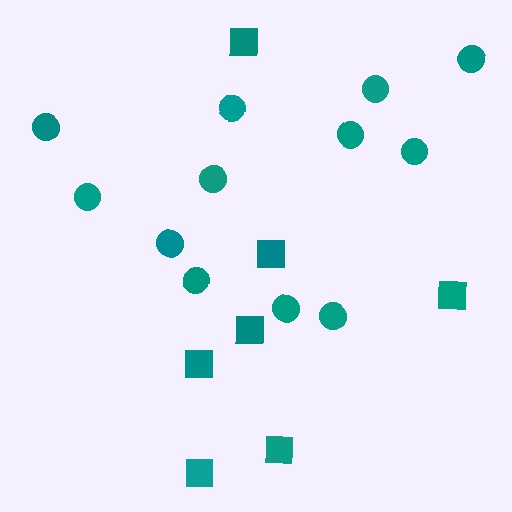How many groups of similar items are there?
There are 2 groups: one group of squares (7) and one group of circles (12).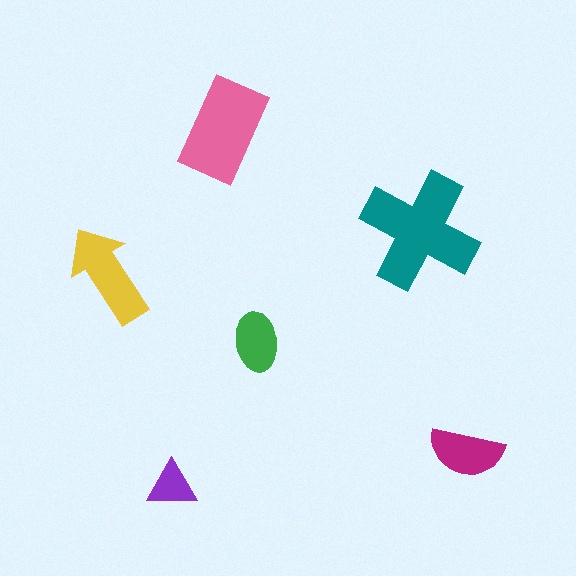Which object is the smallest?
The purple triangle.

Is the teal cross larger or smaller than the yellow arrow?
Larger.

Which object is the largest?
The teal cross.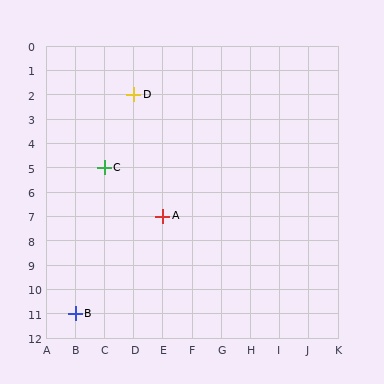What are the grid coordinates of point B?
Point B is at grid coordinates (B, 11).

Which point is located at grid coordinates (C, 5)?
Point C is at (C, 5).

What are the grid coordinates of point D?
Point D is at grid coordinates (D, 2).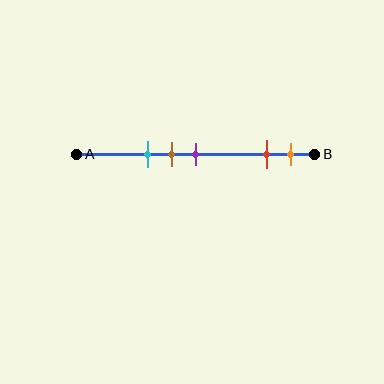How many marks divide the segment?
There are 5 marks dividing the segment.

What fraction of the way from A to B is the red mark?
The red mark is approximately 80% (0.8) of the way from A to B.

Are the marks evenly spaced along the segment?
No, the marks are not evenly spaced.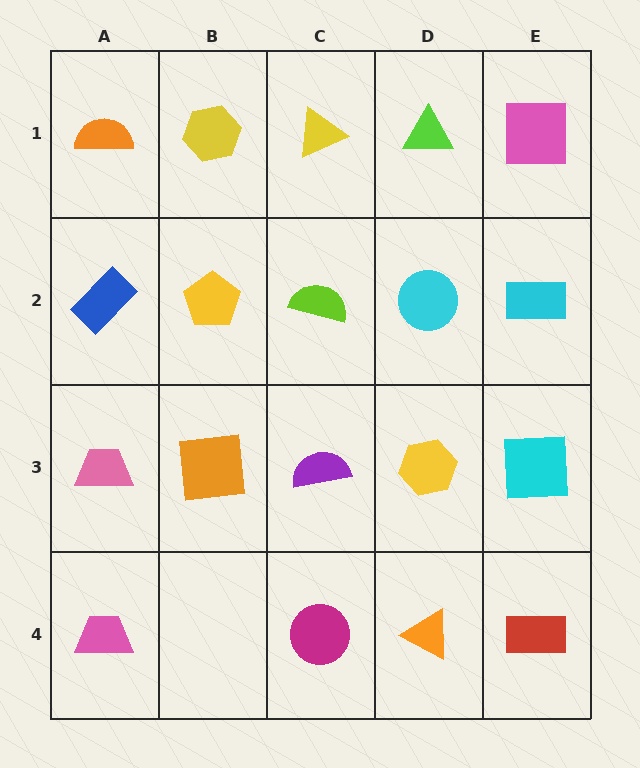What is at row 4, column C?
A magenta circle.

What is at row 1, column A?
An orange semicircle.